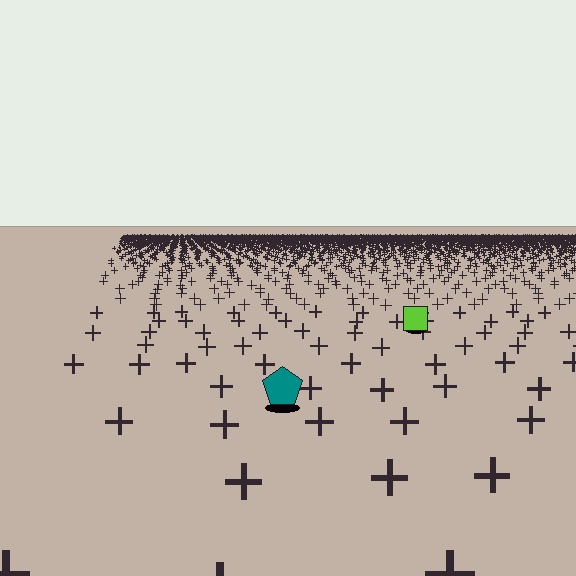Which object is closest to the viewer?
The teal pentagon is closest. The texture marks near it are larger and more spread out.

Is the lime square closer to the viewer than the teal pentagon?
No. The teal pentagon is closer — you can tell from the texture gradient: the ground texture is coarser near it.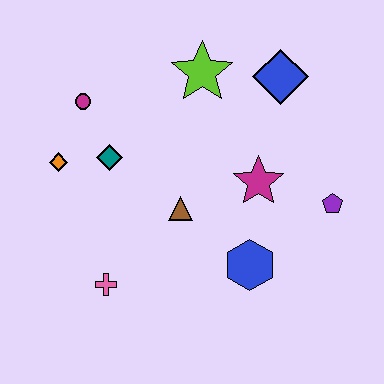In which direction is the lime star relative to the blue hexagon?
The lime star is above the blue hexagon.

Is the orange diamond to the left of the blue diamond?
Yes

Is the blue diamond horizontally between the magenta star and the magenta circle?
No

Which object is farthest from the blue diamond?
The pink cross is farthest from the blue diamond.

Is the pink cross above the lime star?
No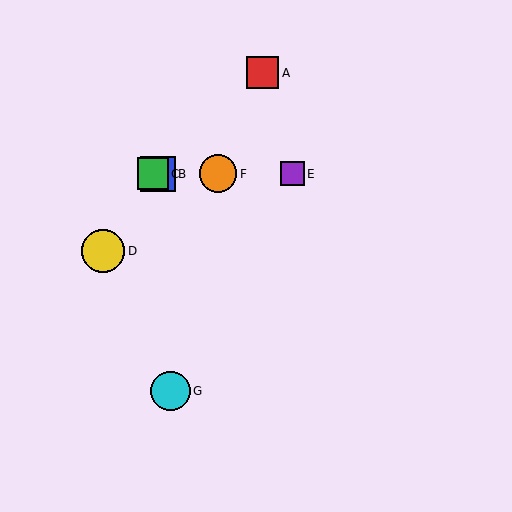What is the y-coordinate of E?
Object E is at y≈174.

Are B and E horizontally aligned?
Yes, both are at y≈174.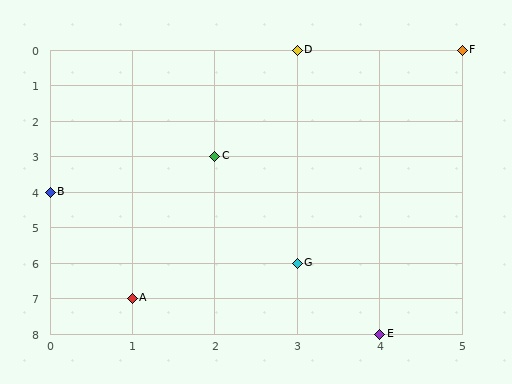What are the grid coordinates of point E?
Point E is at grid coordinates (4, 8).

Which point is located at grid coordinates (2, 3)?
Point C is at (2, 3).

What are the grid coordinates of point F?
Point F is at grid coordinates (5, 0).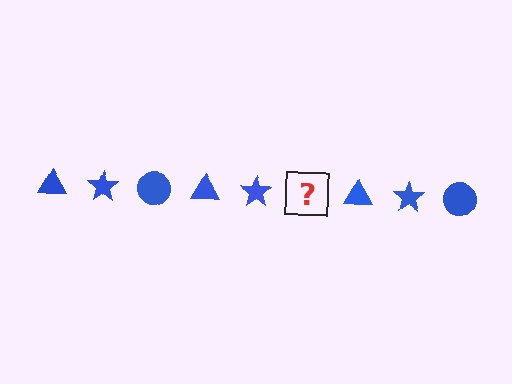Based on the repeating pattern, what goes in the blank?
The blank should be a blue circle.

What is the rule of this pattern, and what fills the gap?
The rule is that the pattern cycles through triangle, star, circle shapes in blue. The gap should be filled with a blue circle.